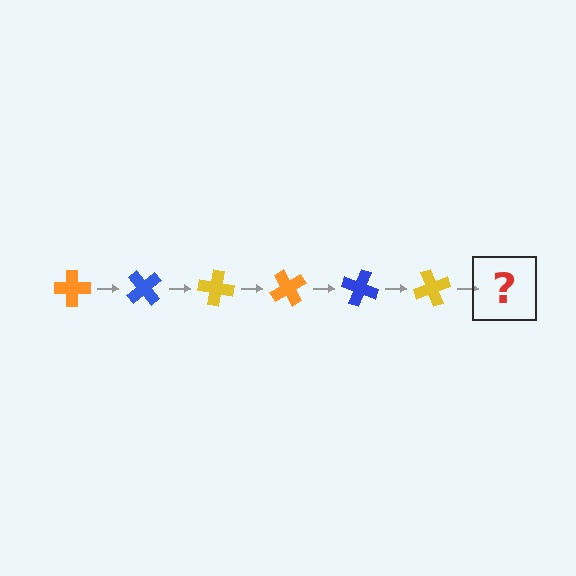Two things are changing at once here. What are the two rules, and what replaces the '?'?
The two rules are that it rotates 50 degrees each step and the color cycles through orange, blue, and yellow. The '?' should be an orange cross, rotated 300 degrees from the start.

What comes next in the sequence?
The next element should be an orange cross, rotated 300 degrees from the start.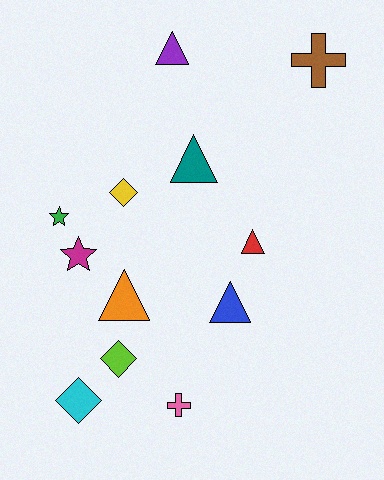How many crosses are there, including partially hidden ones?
There are 2 crosses.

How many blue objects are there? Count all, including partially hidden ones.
There is 1 blue object.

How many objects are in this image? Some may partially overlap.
There are 12 objects.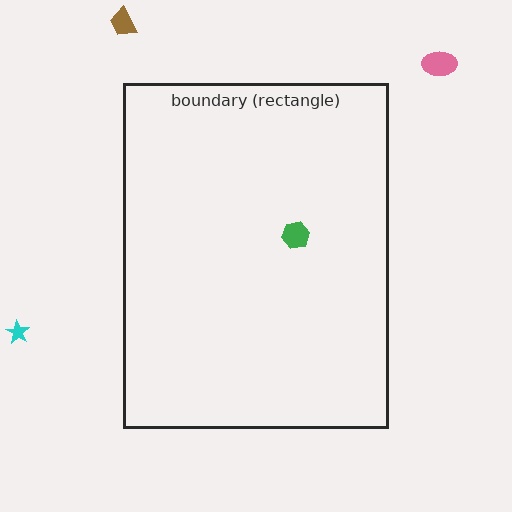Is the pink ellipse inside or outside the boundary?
Outside.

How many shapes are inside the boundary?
1 inside, 3 outside.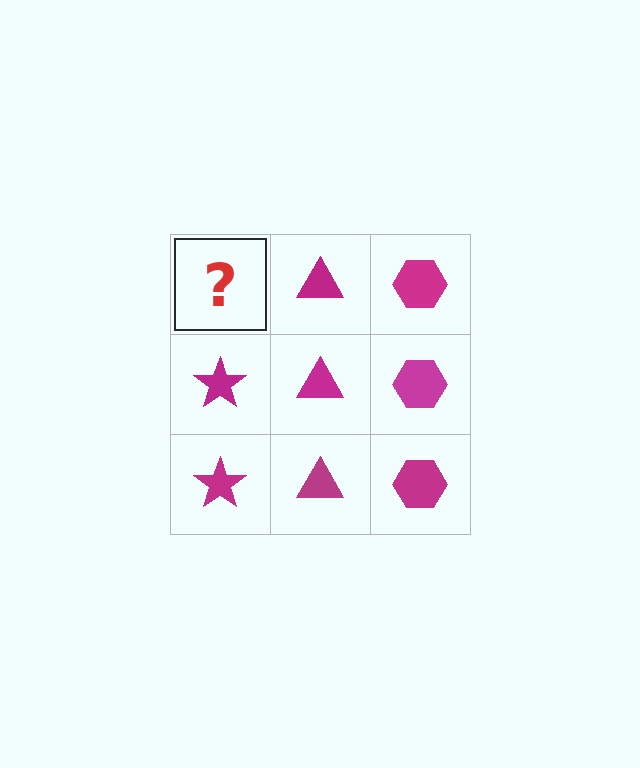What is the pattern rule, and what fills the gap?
The rule is that each column has a consistent shape. The gap should be filled with a magenta star.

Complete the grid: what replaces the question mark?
The question mark should be replaced with a magenta star.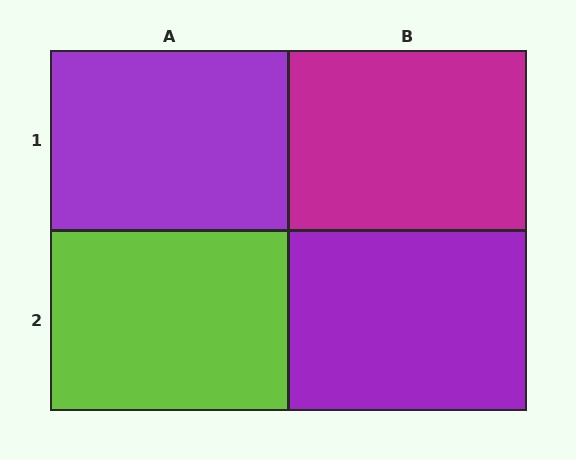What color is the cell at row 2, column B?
Purple.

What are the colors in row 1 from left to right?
Purple, magenta.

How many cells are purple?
2 cells are purple.